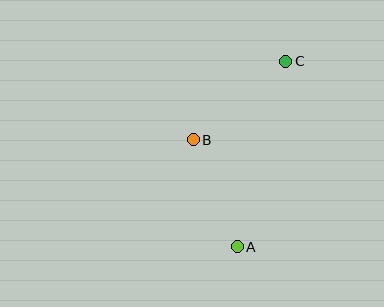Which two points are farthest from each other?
Points A and C are farthest from each other.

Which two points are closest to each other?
Points A and B are closest to each other.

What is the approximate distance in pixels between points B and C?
The distance between B and C is approximately 122 pixels.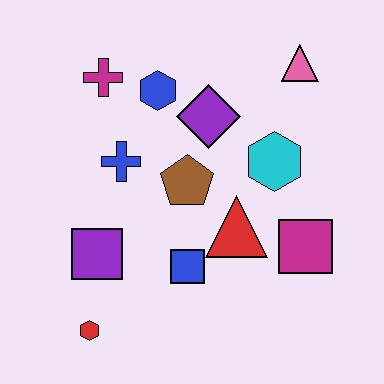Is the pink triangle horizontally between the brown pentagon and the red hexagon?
No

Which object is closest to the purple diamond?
The blue hexagon is closest to the purple diamond.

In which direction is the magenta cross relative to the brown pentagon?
The magenta cross is above the brown pentagon.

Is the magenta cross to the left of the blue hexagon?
Yes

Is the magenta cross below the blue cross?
No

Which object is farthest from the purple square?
The pink triangle is farthest from the purple square.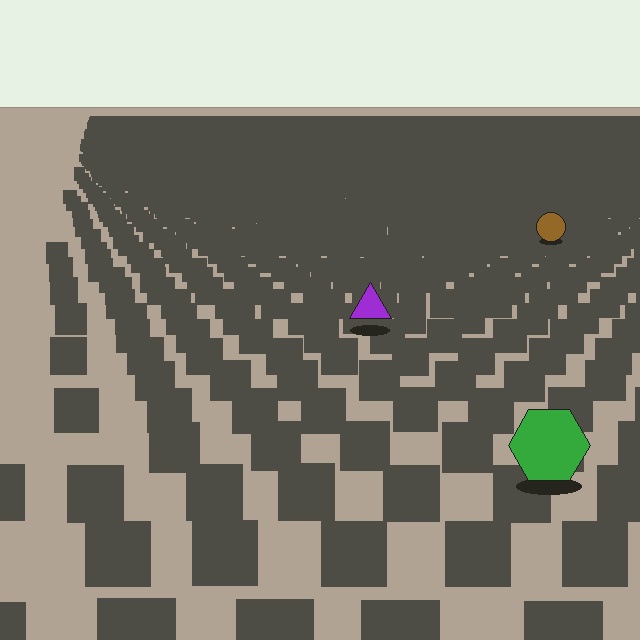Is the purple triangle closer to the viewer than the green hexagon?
No. The green hexagon is closer — you can tell from the texture gradient: the ground texture is coarser near it.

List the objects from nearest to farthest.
From nearest to farthest: the green hexagon, the purple triangle, the brown circle.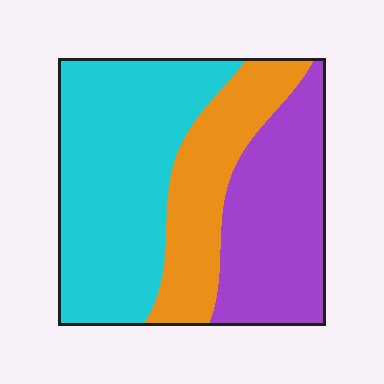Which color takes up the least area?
Orange, at roughly 25%.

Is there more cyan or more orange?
Cyan.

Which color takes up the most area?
Cyan, at roughly 45%.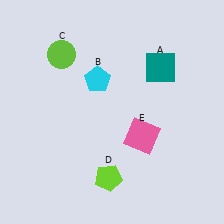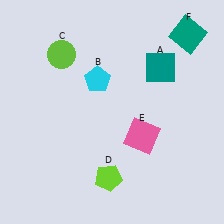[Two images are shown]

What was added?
A teal square (F) was added in Image 2.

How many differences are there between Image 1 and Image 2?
There is 1 difference between the two images.